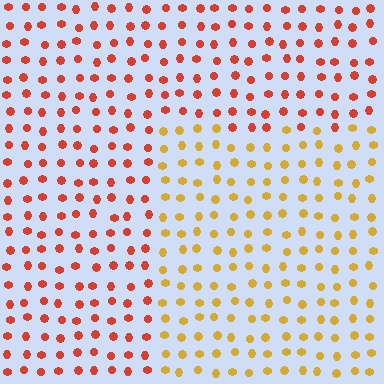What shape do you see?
I see a rectangle.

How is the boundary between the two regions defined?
The boundary is defined purely by a slight shift in hue (about 40 degrees). Spacing, size, and orientation are identical on both sides.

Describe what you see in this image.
The image is filled with small red elements in a uniform arrangement. A rectangle-shaped region is visible where the elements are tinted to a slightly different hue, forming a subtle color boundary.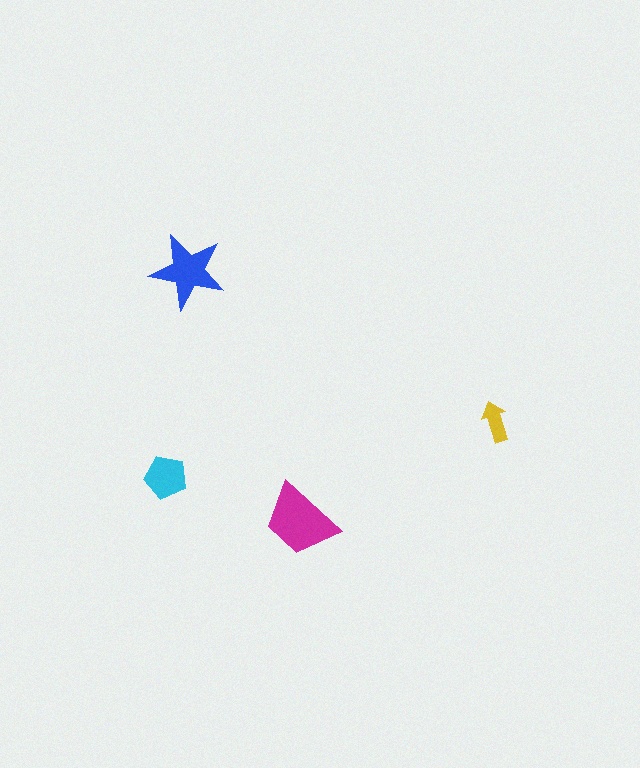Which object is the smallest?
The yellow arrow.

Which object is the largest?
The magenta trapezoid.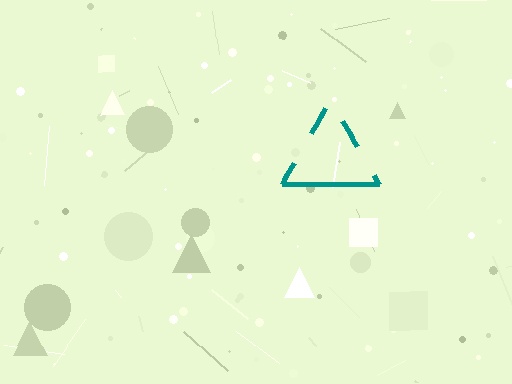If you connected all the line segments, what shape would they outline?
They would outline a triangle.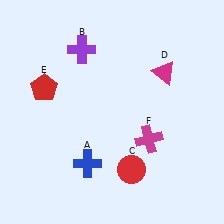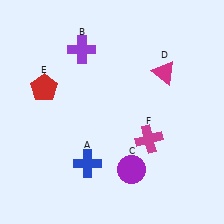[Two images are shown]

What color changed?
The circle (C) changed from red in Image 1 to purple in Image 2.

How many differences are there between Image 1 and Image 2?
There is 1 difference between the two images.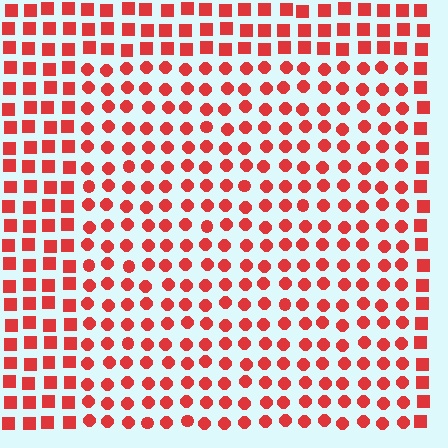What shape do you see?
I see a rectangle.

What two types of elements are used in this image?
The image uses circles inside the rectangle region and squares outside it.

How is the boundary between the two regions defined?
The boundary is defined by a change in element shape: circles inside vs. squares outside. All elements share the same color and spacing.